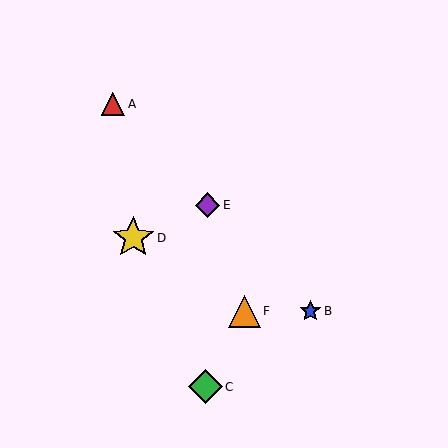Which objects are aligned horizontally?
Objects B, F are aligned horizontally.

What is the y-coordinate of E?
Object E is at y≈205.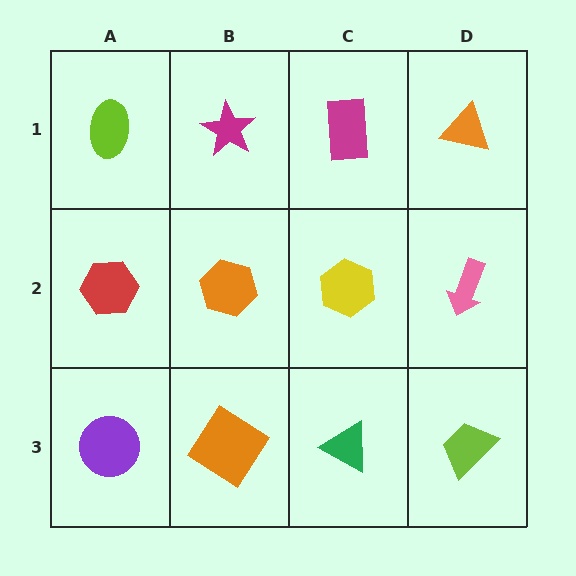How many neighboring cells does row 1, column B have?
3.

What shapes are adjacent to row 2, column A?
A lime ellipse (row 1, column A), a purple circle (row 3, column A), an orange hexagon (row 2, column B).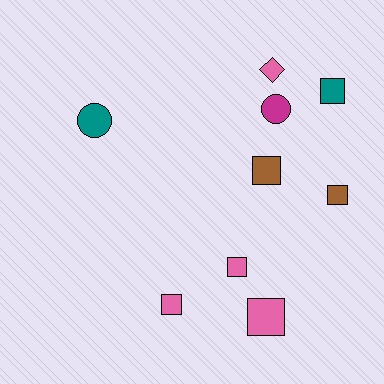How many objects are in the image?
There are 9 objects.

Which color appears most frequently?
Pink, with 4 objects.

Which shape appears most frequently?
Square, with 6 objects.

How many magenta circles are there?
There is 1 magenta circle.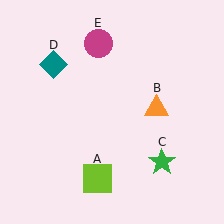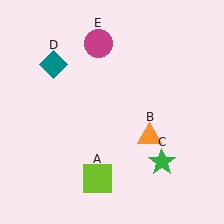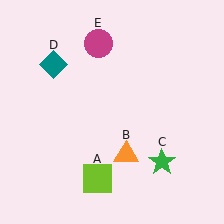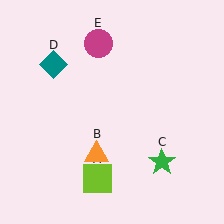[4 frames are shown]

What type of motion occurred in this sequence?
The orange triangle (object B) rotated clockwise around the center of the scene.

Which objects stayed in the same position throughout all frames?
Lime square (object A) and green star (object C) and teal diamond (object D) and magenta circle (object E) remained stationary.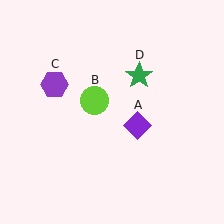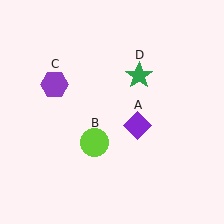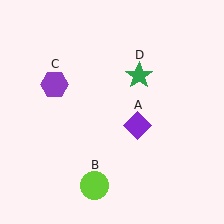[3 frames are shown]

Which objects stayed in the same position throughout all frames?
Purple diamond (object A) and purple hexagon (object C) and green star (object D) remained stationary.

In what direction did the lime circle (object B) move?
The lime circle (object B) moved down.